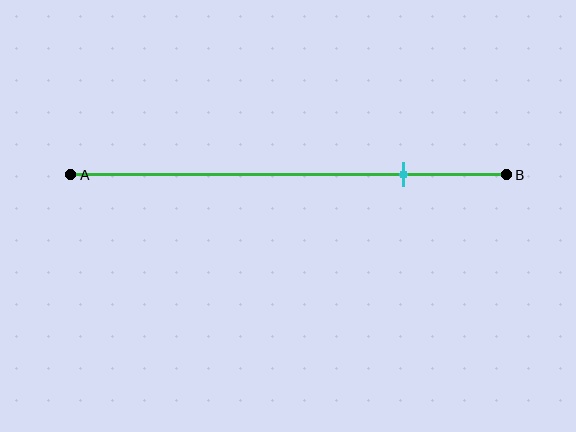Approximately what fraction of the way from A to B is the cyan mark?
The cyan mark is approximately 75% of the way from A to B.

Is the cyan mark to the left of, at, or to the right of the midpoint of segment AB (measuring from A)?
The cyan mark is to the right of the midpoint of segment AB.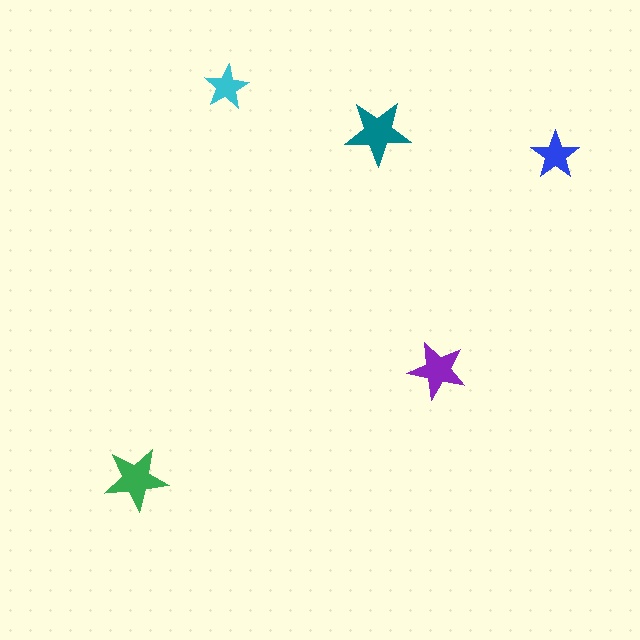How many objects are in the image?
There are 5 objects in the image.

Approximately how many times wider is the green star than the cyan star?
About 1.5 times wider.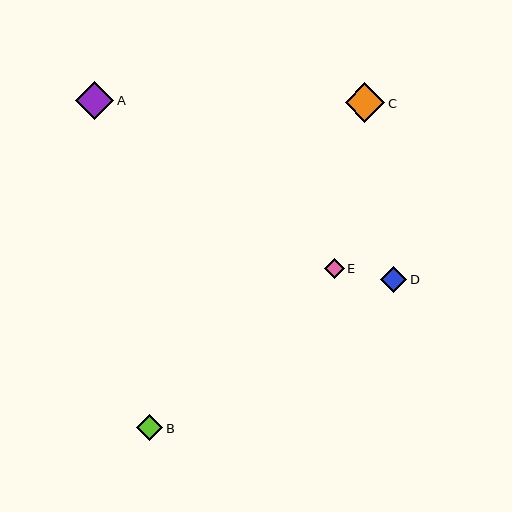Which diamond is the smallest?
Diamond E is the smallest with a size of approximately 20 pixels.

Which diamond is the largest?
Diamond C is the largest with a size of approximately 39 pixels.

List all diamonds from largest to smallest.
From largest to smallest: C, A, D, B, E.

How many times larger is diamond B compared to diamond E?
Diamond B is approximately 1.3 times the size of diamond E.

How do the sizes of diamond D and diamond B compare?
Diamond D and diamond B are approximately the same size.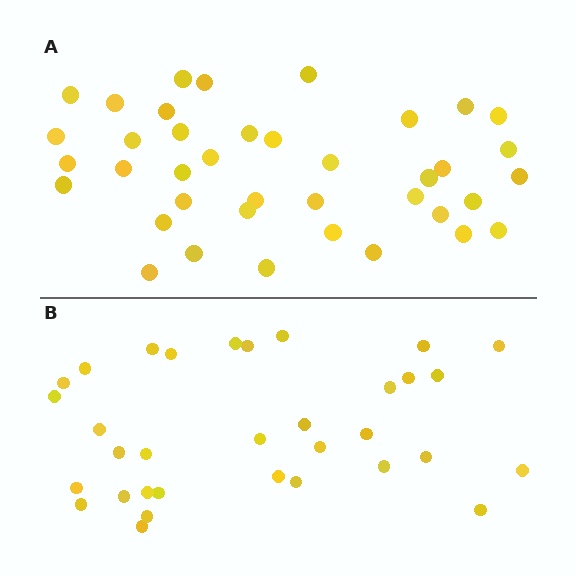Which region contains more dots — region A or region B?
Region A (the top region) has more dots.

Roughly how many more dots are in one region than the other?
Region A has about 6 more dots than region B.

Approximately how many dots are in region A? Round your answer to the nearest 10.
About 40 dots. (The exact count is 39, which rounds to 40.)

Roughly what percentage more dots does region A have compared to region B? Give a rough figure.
About 20% more.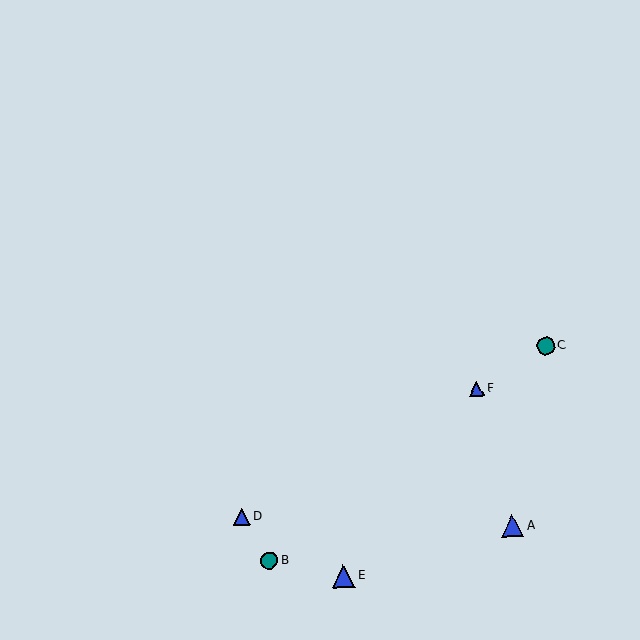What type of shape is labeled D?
Shape D is a blue triangle.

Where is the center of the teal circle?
The center of the teal circle is at (269, 561).